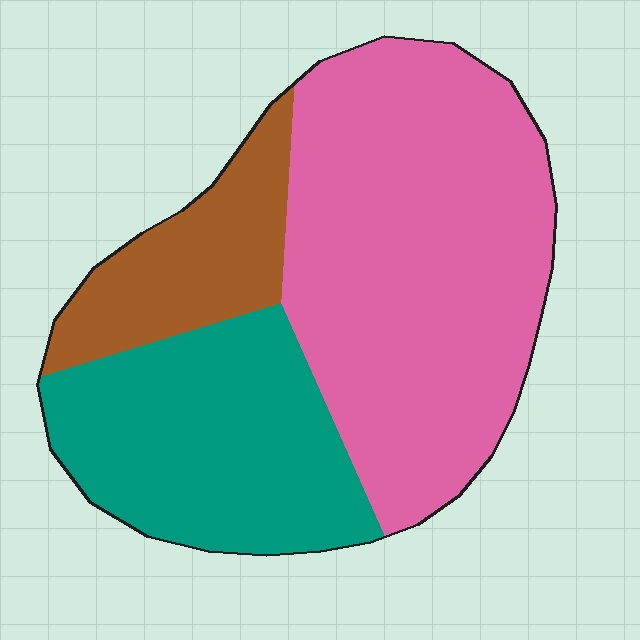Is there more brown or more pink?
Pink.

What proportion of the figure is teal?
Teal covers 30% of the figure.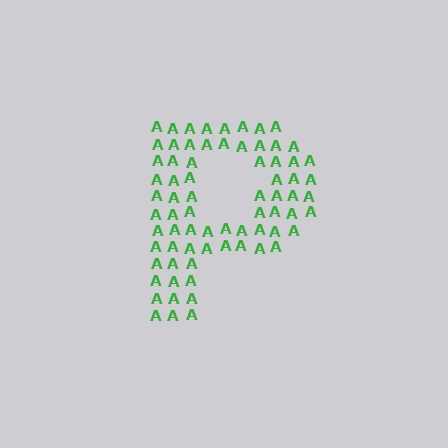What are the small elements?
The small elements are letter A's.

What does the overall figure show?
The overall figure shows the letter P.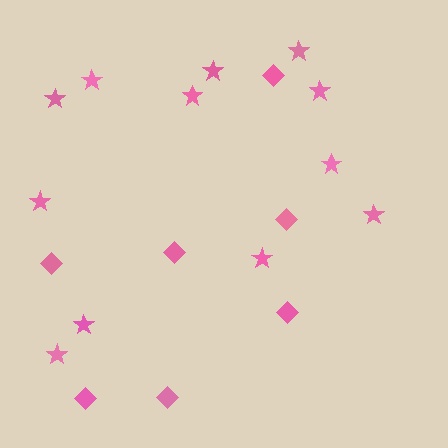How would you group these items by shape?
There are 2 groups: one group of stars (12) and one group of diamonds (7).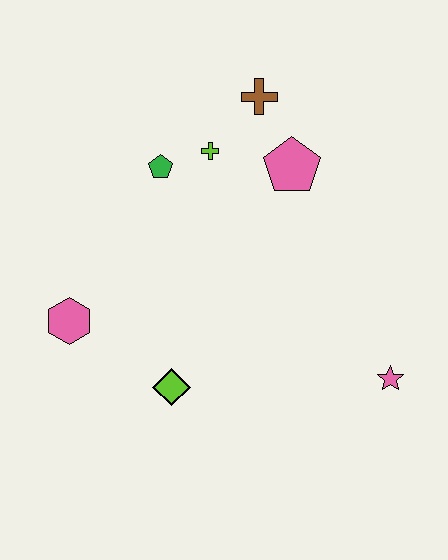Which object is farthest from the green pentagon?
The pink star is farthest from the green pentagon.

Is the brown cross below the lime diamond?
No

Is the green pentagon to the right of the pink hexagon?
Yes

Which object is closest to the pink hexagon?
The lime diamond is closest to the pink hexagon.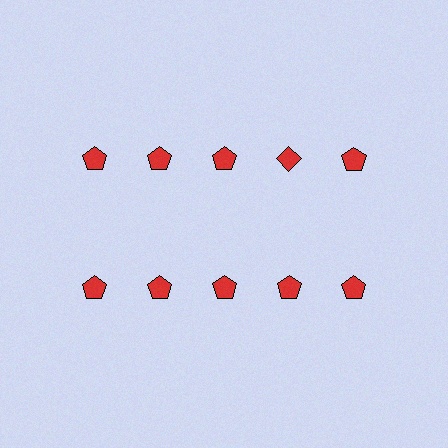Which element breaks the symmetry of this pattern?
The red diamond in the top row, second from right column breaks the symmetry. All other shapes are red pentagons.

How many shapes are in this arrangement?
There are 10 shapes arranged in a grid pattern.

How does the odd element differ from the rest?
It has a different shape: diamond instead of pentagon.